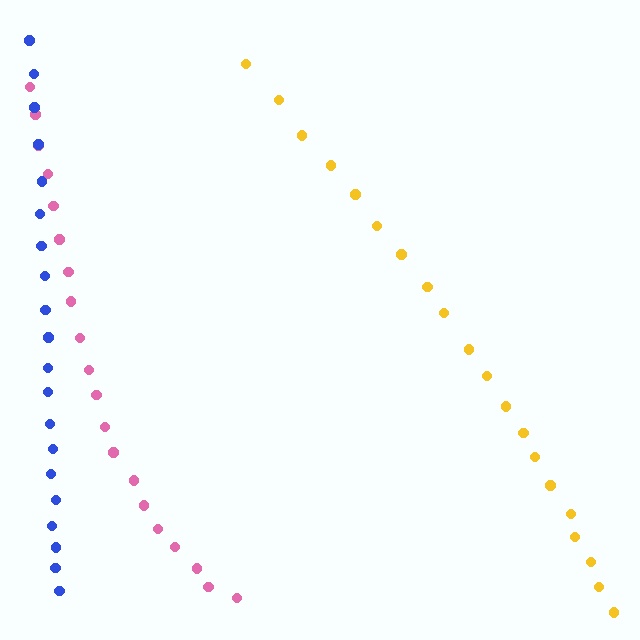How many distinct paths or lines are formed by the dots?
There are 3 distinct paths.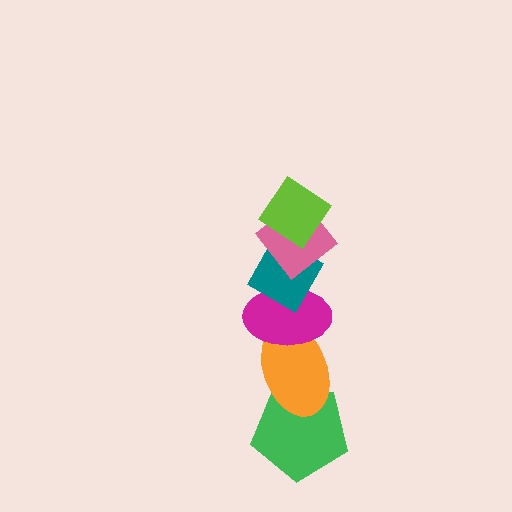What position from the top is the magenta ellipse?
The magenta ellipse is 4th from the top.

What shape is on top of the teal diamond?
The pink diamond is on top of the teal diamond.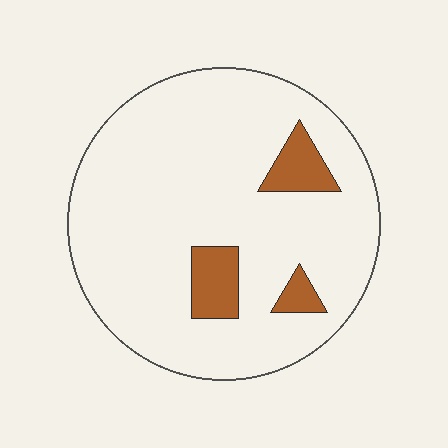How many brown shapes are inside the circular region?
3.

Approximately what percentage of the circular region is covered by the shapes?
Approximately 10%.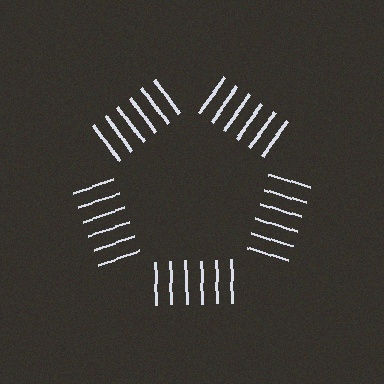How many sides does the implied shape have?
5 sides — the line-ends trace a pentagon.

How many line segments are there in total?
30 — 6 along each of the 5 edges.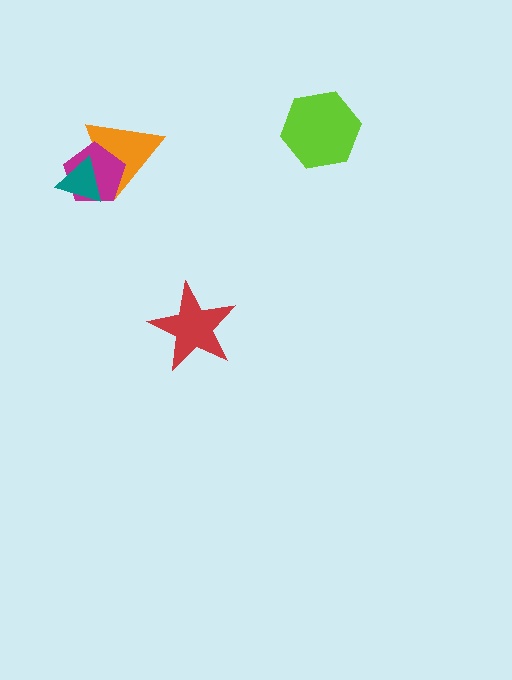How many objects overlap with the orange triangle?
2 objects overlap with the orange triangle.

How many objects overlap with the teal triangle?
2 objects overlap with the teal triangle.